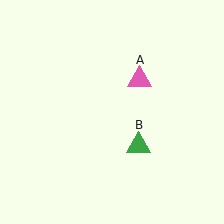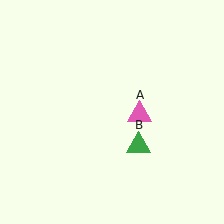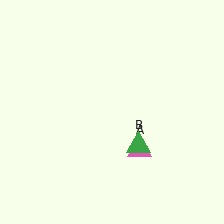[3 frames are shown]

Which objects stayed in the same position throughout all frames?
Green triangle (object B) remained stationary.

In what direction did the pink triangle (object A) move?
The pink triangle (object A) moved down.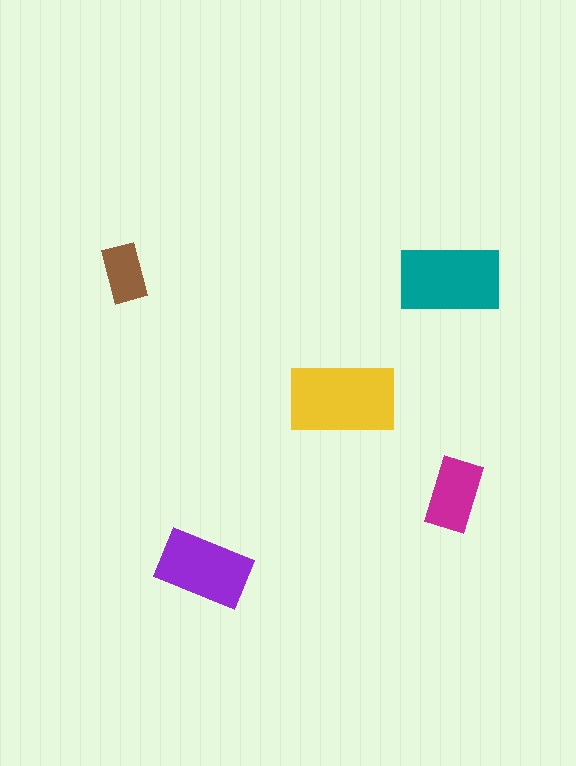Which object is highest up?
The brown rectangle is topmost.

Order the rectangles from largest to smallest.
the yellow one, the teal one, the purple one, the magenta one, the brown one.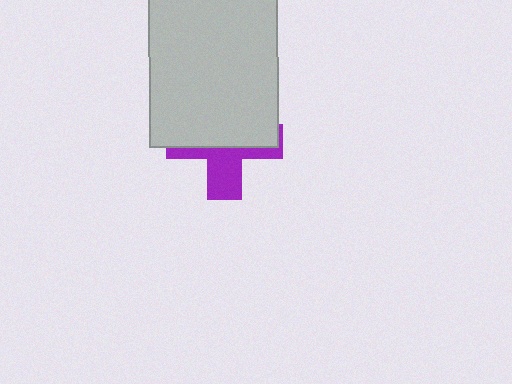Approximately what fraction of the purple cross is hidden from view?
Roughly 59% of the purple cross is hidden behind the light gray rectangle.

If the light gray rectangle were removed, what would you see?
You would see the complete purple cross.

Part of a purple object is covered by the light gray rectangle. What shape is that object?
It is a cross.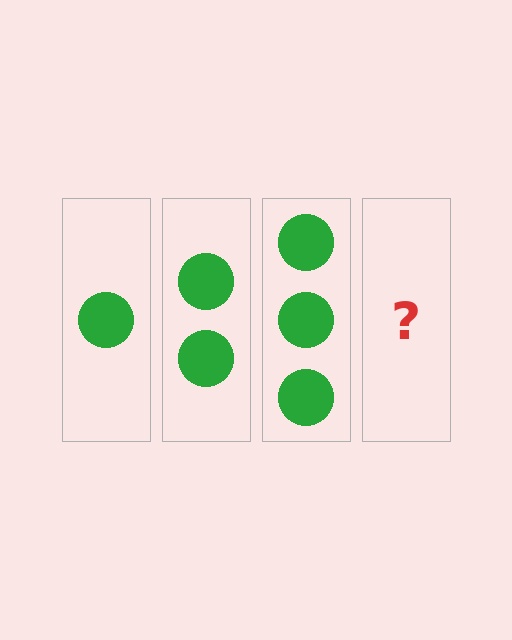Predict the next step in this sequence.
The next step is 4 circles.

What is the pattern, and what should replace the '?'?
The pattern is that each step adds one more circle. The '?' should be 4 circles.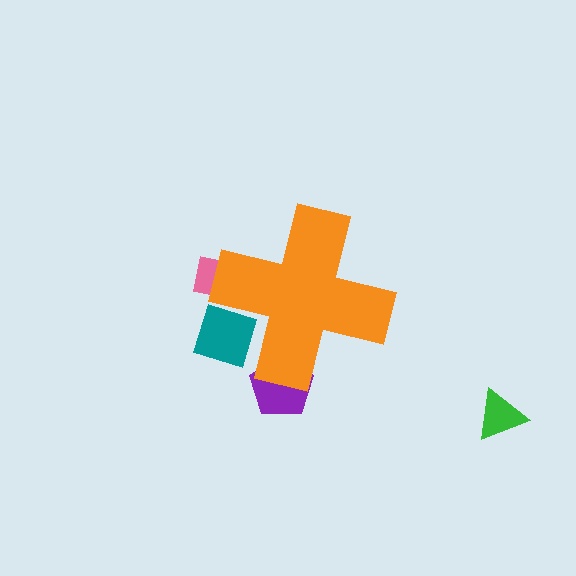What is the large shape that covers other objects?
An orange cross.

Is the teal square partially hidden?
Yes, the teal square is partially hidden behind the orange cross.